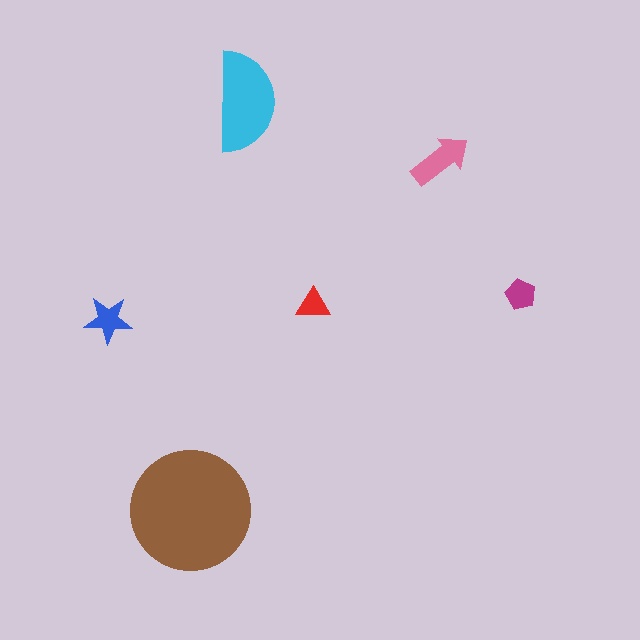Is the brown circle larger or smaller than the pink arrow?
Larger.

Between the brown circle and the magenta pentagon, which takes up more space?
The brown circle.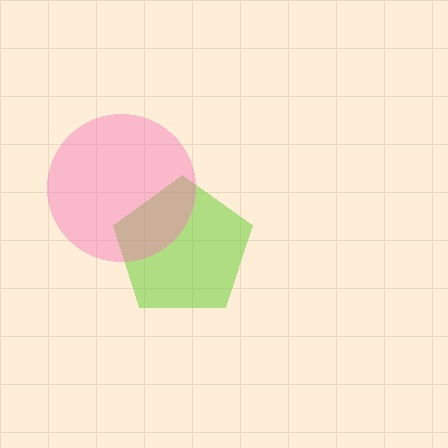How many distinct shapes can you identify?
There are 2 distinct shapes: a lime pentagon, a pink circle.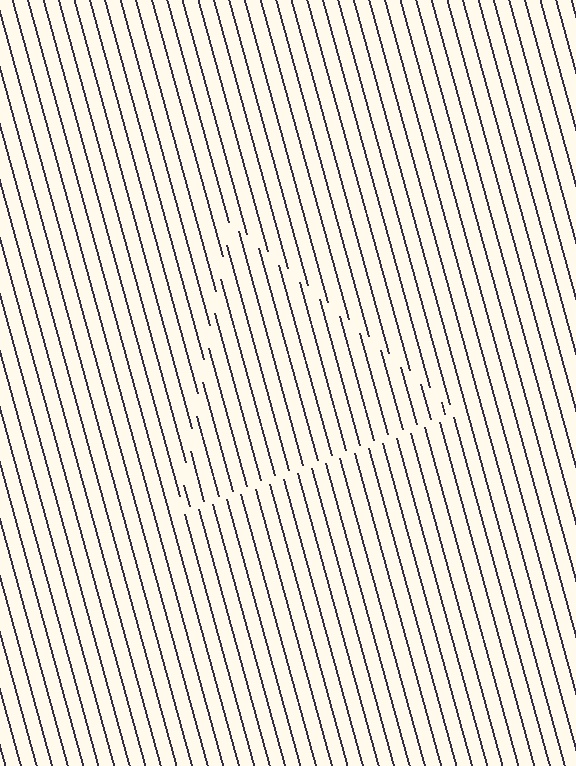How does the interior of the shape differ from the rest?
The interior of the shape contains the same grating, shifted by half a period — the contour is defined by the phase discontinuity where line-ends from the inner and outer gratings abut.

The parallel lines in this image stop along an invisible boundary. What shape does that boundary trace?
An illusory triangle. The interior of the shape contains the same grating, shifted by half a period — the contour is defined by the phase discontinuity where line-ends from the inner and outer gratings abut.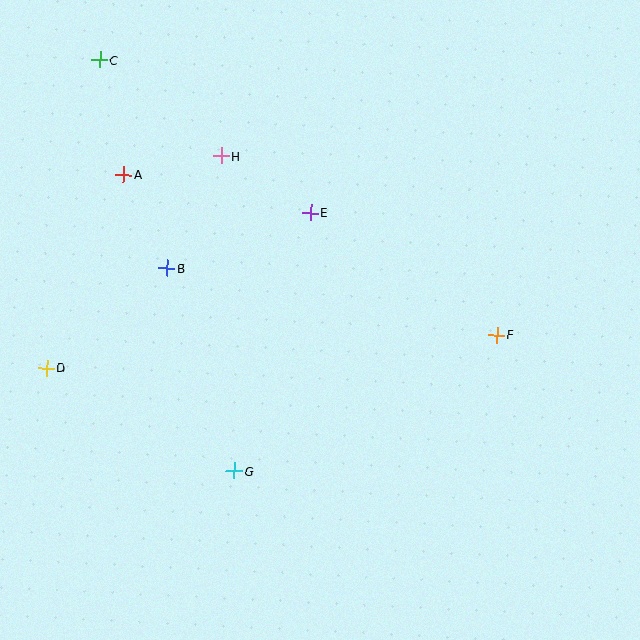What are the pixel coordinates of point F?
Point F is at (497, 335).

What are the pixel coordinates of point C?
Point C is at (100, 60).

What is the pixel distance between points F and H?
The distance between F and H is 329 pixels.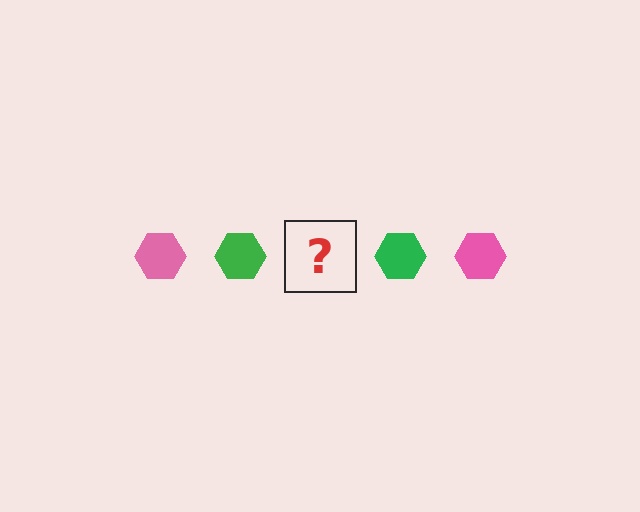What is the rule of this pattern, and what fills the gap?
The rule is that the pattern cycles through pink, green hexagons. The gap should be filled with a pink hexagon.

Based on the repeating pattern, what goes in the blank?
The blank should be a pink hexagon.